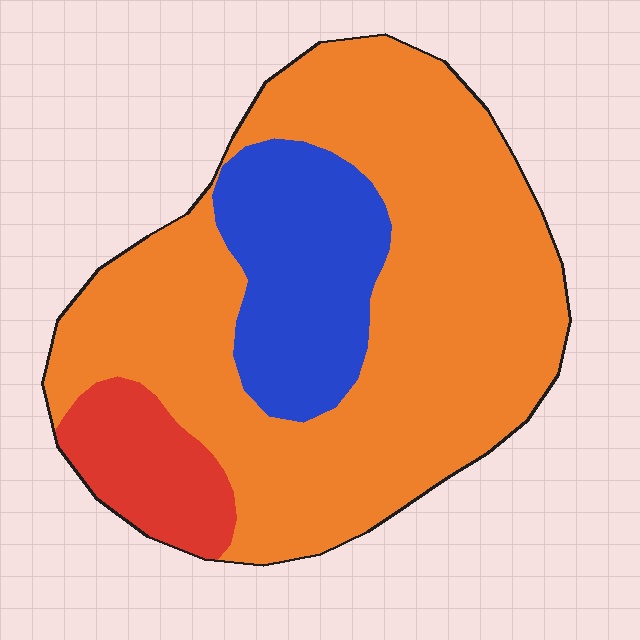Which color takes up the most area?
Orange, at roughly 70%.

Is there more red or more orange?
Orange.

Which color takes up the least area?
Red, at roughly 10%.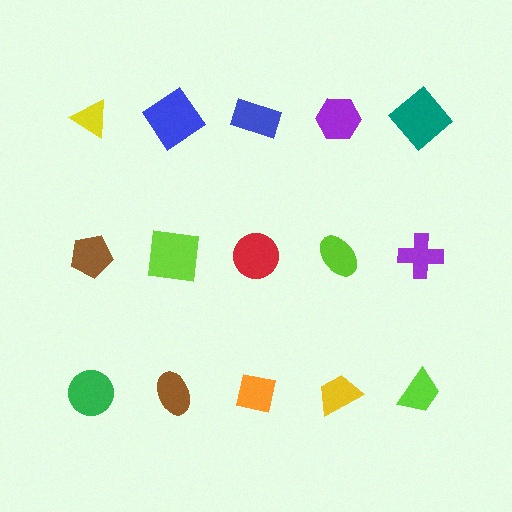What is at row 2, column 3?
A red circle.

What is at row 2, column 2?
A lime square.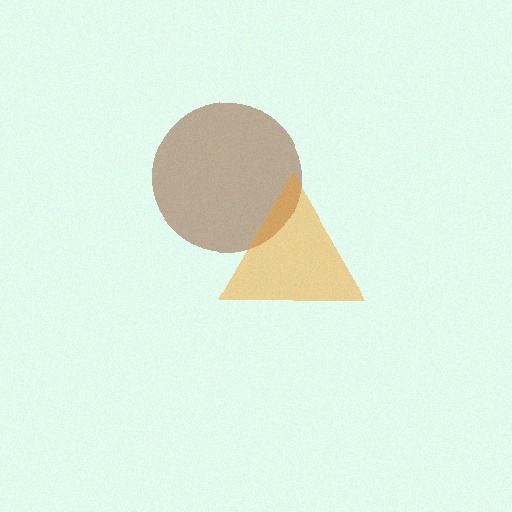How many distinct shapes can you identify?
There are 2 distinct shapes: a brown circle, an orange triangle.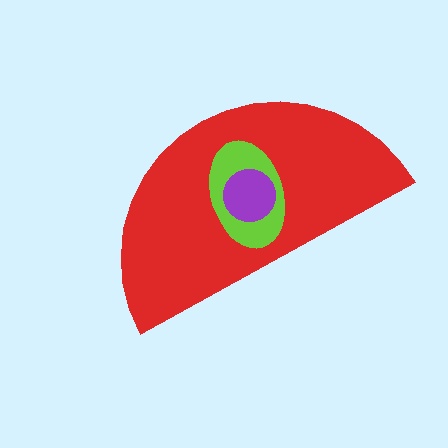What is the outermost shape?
The red semicircle.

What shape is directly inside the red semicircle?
The lime ellipse.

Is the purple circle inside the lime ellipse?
Yes.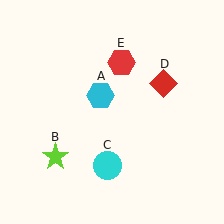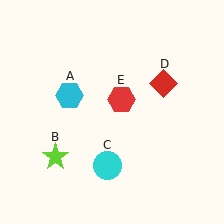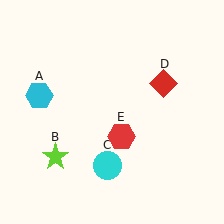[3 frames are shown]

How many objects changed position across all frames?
2 objects changed position: cyan hexagon (object A), red hexagon (object E).